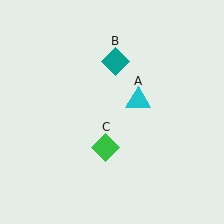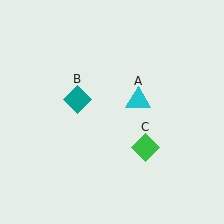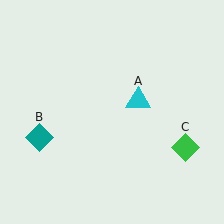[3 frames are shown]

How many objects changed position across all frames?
2 objects changed position: teal diamond (object B), green diamond (object C).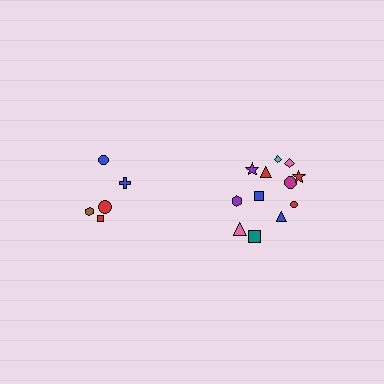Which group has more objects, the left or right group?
The right group.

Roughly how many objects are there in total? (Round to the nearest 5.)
Roughly 15 objects in total.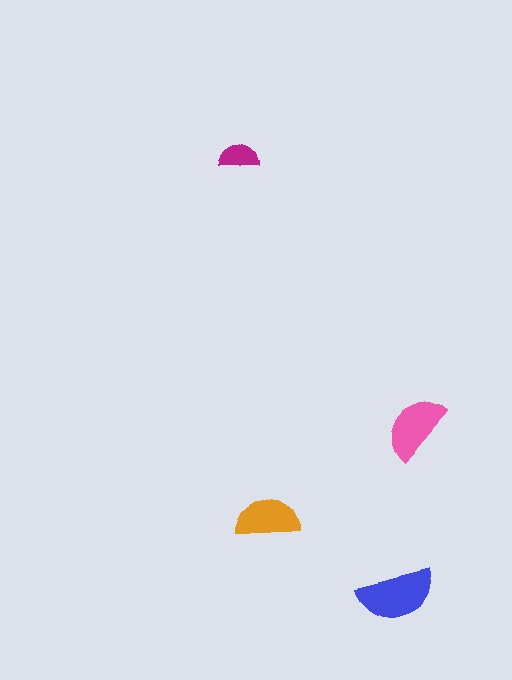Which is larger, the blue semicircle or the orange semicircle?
The blue one.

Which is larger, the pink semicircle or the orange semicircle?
The pink one.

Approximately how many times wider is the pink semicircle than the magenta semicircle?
About 1.5 times wider.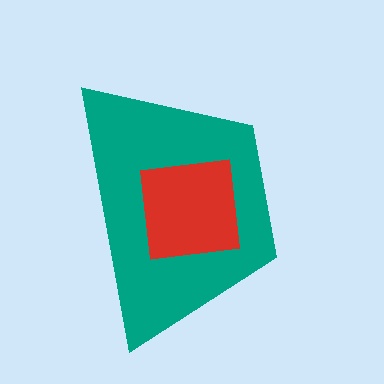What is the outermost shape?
The teal trapezoid.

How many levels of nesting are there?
2.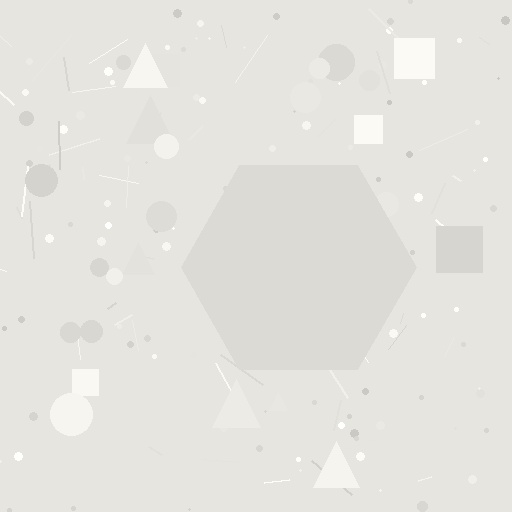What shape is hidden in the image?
A hexagon is hidden in the image.